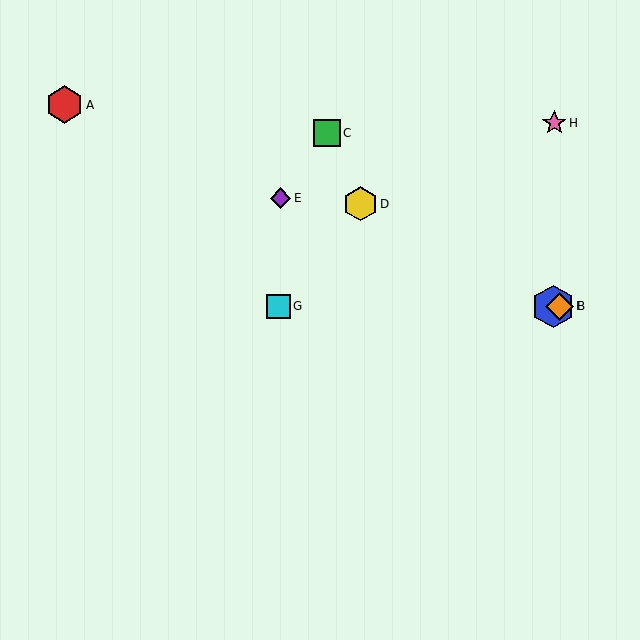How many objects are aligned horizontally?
3 objects (B, F, G) are aligned horizontally.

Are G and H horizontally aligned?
No, G is at y≈306 and H is at y≈123.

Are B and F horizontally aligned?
Yes, both are at y≈306.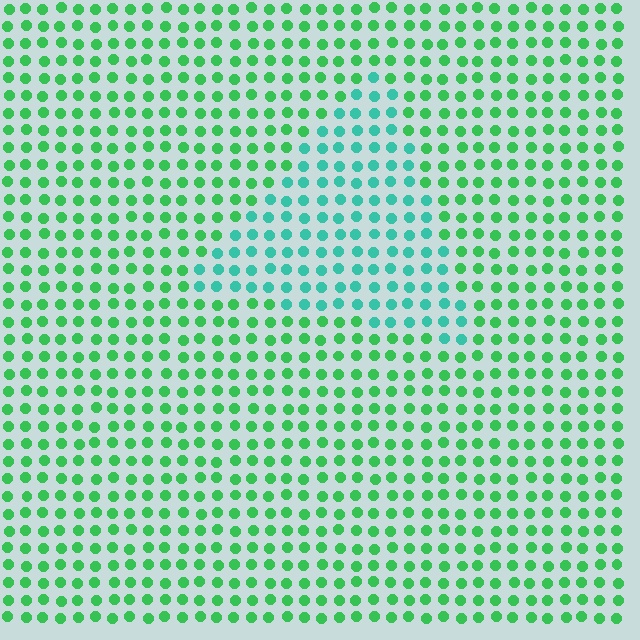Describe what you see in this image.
The image is filled with small green elements in a uniform arrangement. A triangle-shaped region is visible where the elements are tinted to a slightly different hue, forming a subtle color boundary.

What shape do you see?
I see a triangle.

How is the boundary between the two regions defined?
The boundary is defined purely by a slight shift in hue (about 35 degrees). Spacing, size, and orientation are identical on both sides.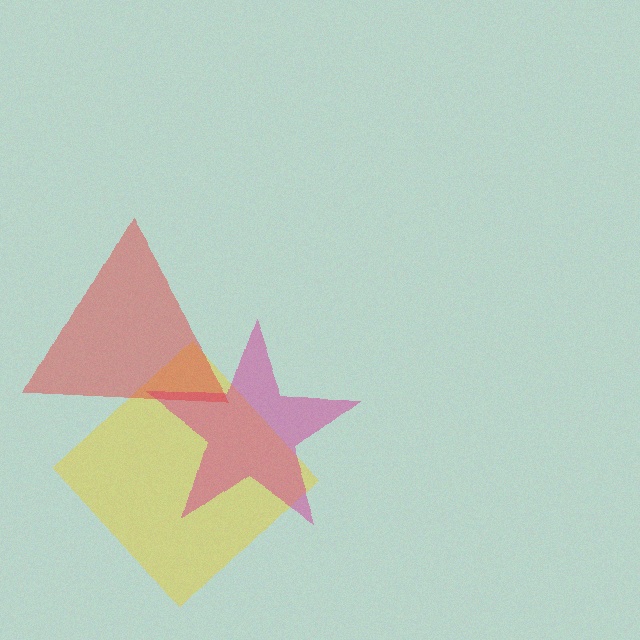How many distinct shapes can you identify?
There are 3 distinct shapes: a yellow diamond, a magenta star, a red triangle.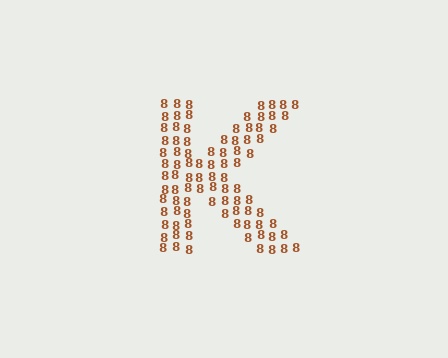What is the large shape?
The large shape is the letter K.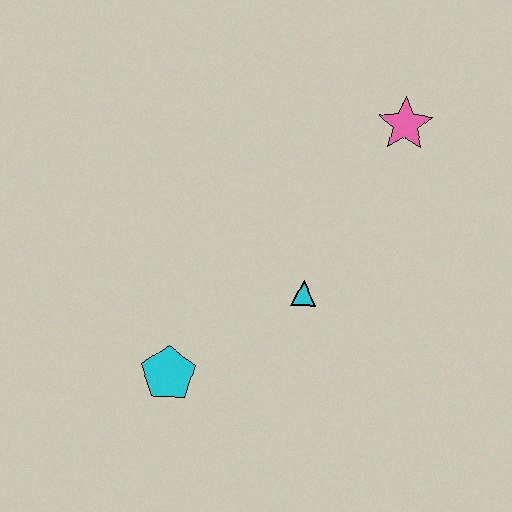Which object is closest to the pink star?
The cyan triangle is closest to the pink star.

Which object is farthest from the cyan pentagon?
The pink star is farthest from the cyan pentagon.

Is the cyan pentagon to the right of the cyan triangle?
No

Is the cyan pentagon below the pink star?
Yes